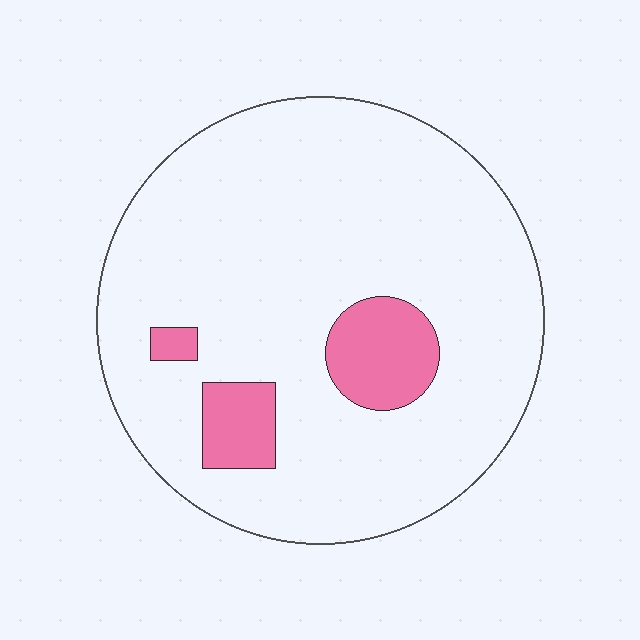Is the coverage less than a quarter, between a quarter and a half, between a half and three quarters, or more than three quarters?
Less than a quarter.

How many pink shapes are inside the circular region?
3.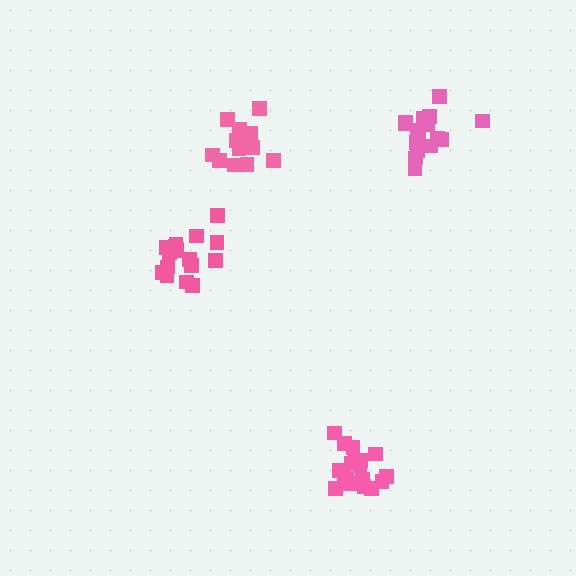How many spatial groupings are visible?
There are 4 spatial groupings.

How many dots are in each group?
Group 1: 17 dots, Group 2: 18 dots, Group 3: 17 dots, Group 4: 18 dots (70 total).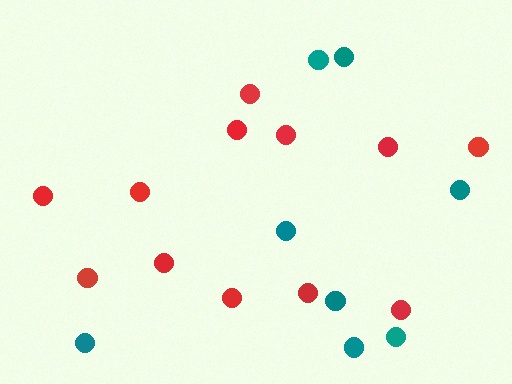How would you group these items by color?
There are 2 groups: one group of teal circles (8) and one group of red circles (12).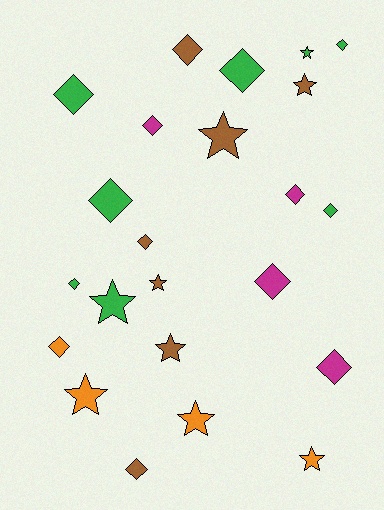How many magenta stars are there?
There are no magenta stars.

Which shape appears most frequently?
Diamond, with 14 objects.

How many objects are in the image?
There are 23 objects.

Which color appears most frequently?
Green, with 8 objects.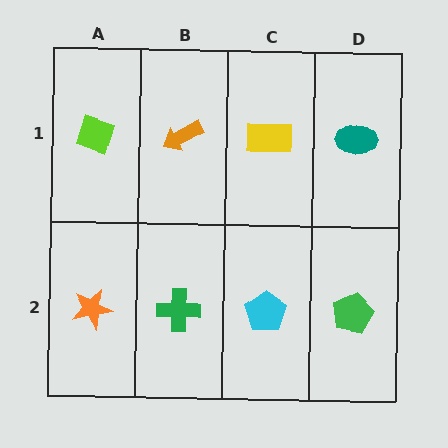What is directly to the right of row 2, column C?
A green pentagon.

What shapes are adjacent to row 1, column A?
An orange star (row 2, column A), an orange arrow (row 1, column B).